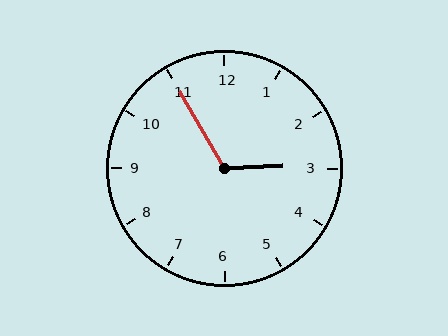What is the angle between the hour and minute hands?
Approximately 118 degrees.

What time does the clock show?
2:55.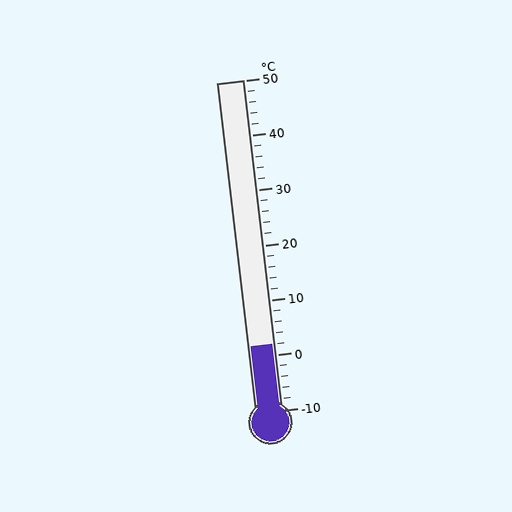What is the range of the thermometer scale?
The thermometer scale ranges from -10°C to 50°C.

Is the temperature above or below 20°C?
The temperature is below 20°C.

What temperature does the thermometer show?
The thermometer shows approximately 2°C.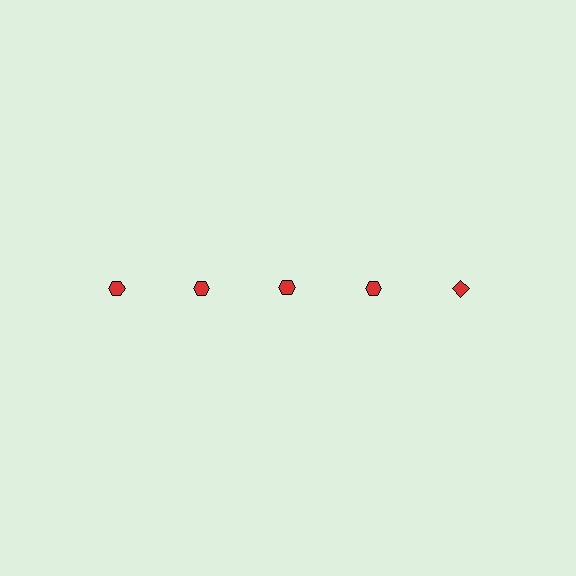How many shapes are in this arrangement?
There are 5 shapes arranged in a grid pattern.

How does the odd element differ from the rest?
It has a different shape: diamond instead of hexagon.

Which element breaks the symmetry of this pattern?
The red diamond in the top row, rightmost column breaks the symmetry. All other shapes are red hexagons.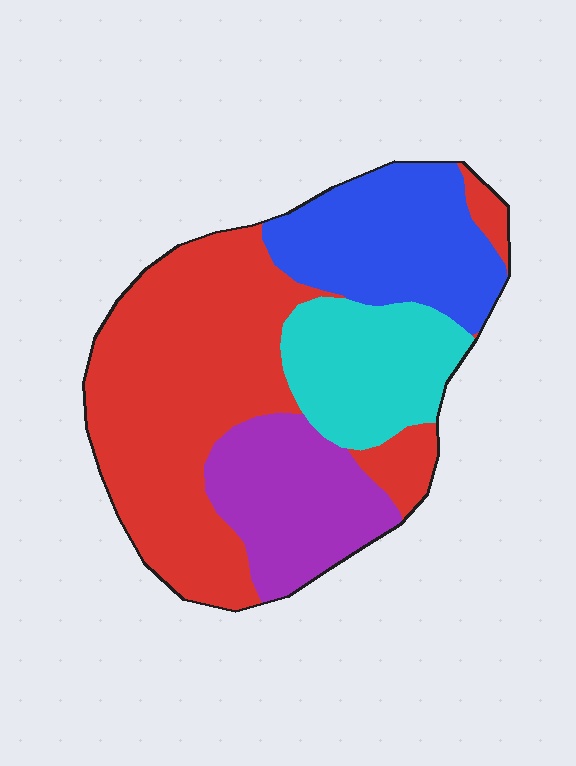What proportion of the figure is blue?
Blue takes up about one fifth (1/5) of the figure.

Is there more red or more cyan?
Red.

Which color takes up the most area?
Red, at roughly 45%.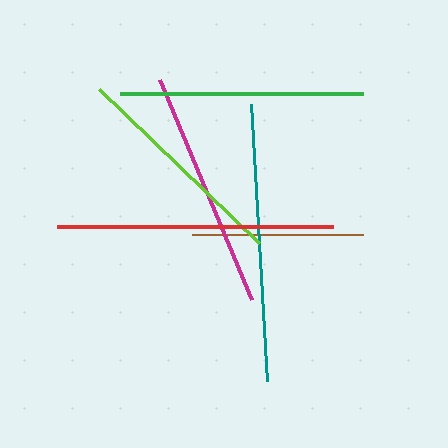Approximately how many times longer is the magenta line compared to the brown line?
The magenta line is approximately 1.4 times the length of the brown line.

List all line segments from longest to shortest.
From longest to shortest: teal, red, green, magenta, lime, brown.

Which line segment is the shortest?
The brown line is the shortest at approximately 171 pixels.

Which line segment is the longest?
The teal line is the longest at approximately 277 pixels.